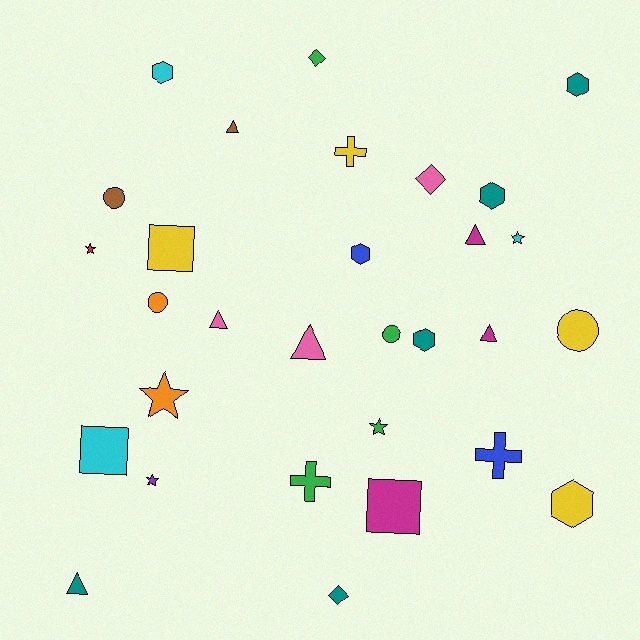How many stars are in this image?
There are 5 stars.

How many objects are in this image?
There are 30 objects.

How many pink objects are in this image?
There are 3 pink objects.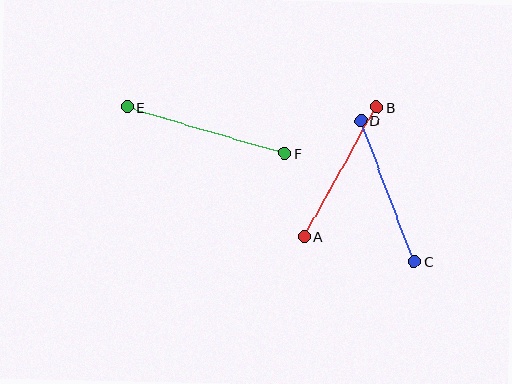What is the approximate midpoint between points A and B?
The midpoint is at approximately (340, 172) pixels.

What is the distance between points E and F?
The distance is approximately 164 pixels.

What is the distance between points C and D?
The distance is approximately 150 pixels.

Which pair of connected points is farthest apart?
Points E and F are farthest apart.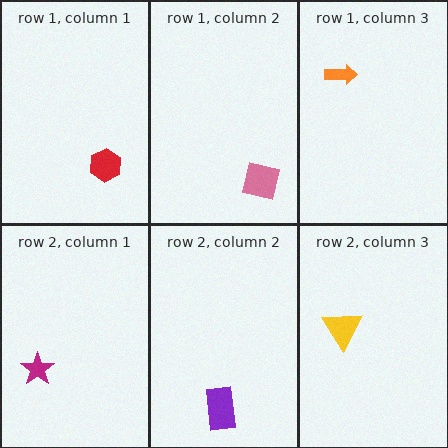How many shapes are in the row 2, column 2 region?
1.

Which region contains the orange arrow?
The row 1, column 3 region.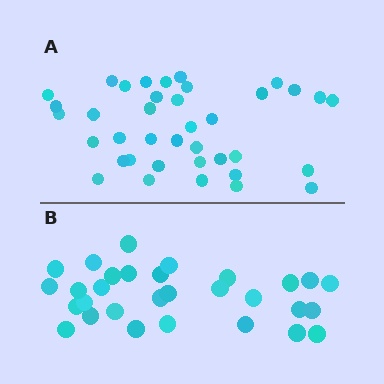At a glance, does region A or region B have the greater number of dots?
Region A (the top region) has more dots.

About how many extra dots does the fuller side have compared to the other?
Region A has roughly 8 or so more dots than region B.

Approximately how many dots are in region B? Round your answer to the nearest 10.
About 30 dots.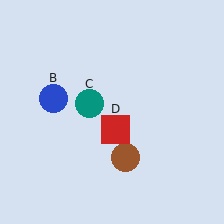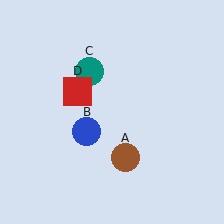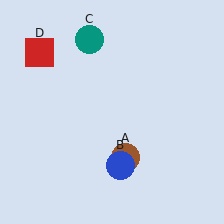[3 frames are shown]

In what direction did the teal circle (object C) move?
The teal circle (object C) moved up.